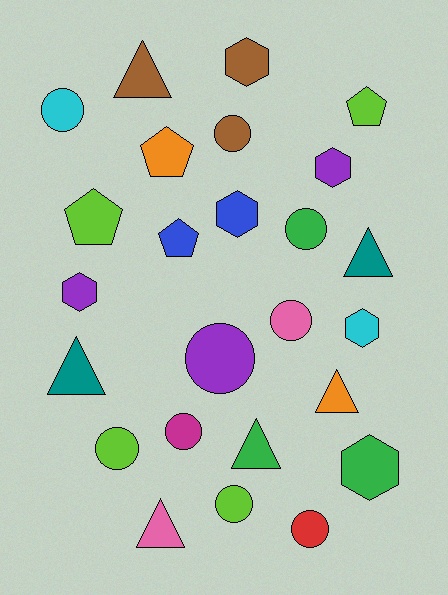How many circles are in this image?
There are 9 circles.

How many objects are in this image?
There are 25 objects.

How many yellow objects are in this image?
There are no yellow objects.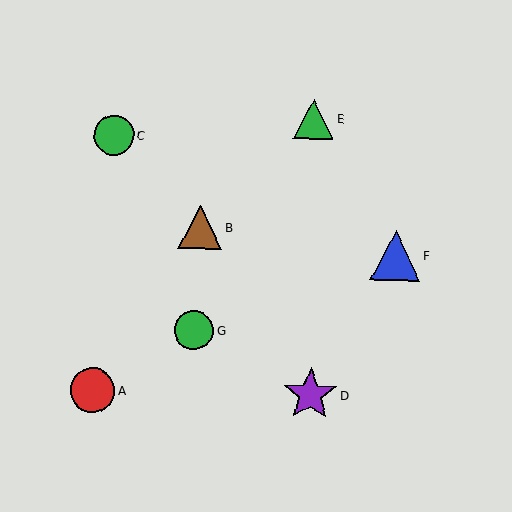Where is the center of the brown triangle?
The center of the brown triangle is at (200, 227).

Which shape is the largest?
The purple star (labeled D) is the largest.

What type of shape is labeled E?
Shape E is a green triangle.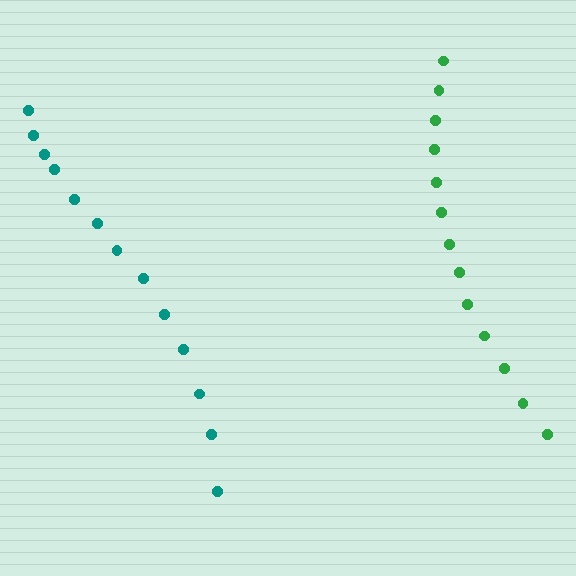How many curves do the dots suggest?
There are 2 distinct paths.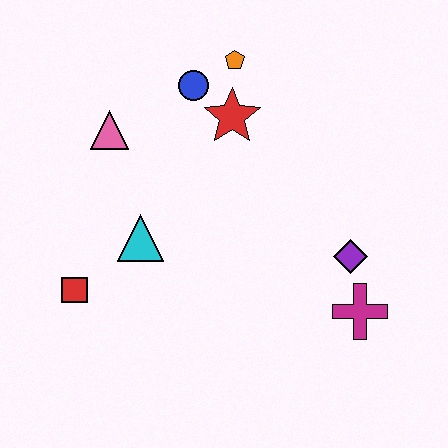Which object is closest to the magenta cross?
The purple diamond is closest to the magenta cross.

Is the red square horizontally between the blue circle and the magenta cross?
No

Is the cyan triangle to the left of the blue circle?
Yes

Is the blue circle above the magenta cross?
Yes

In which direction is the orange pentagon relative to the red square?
The orange pentagon is above the red square.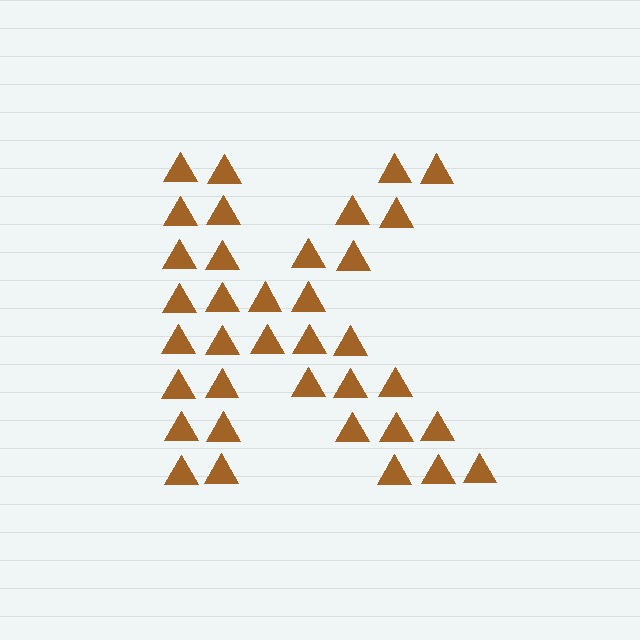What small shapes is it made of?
It is made of small triangles.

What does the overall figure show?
The overall figure shows the letter K.